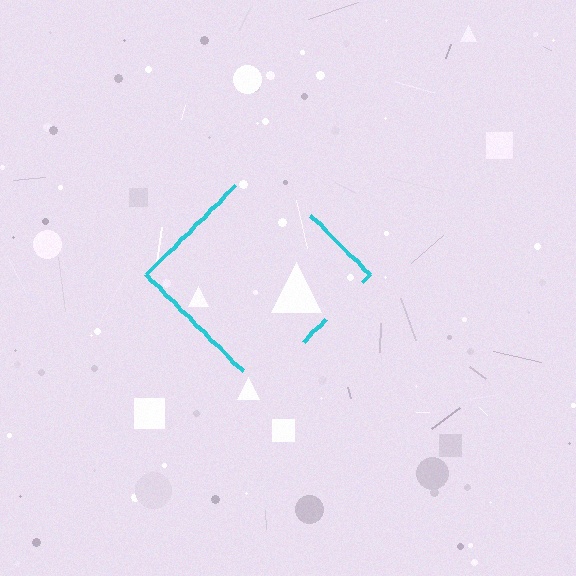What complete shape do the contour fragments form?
The contour fragments form a diamond.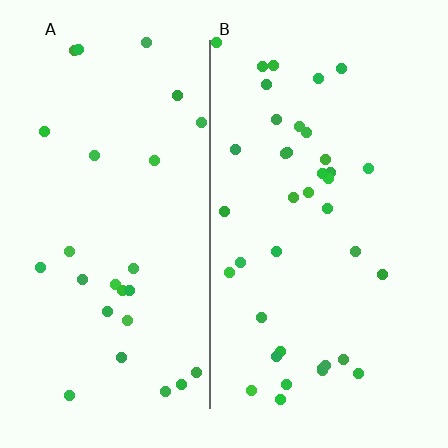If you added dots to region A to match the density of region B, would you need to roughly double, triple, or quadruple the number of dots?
Approximately double.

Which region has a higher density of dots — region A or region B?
B (the right).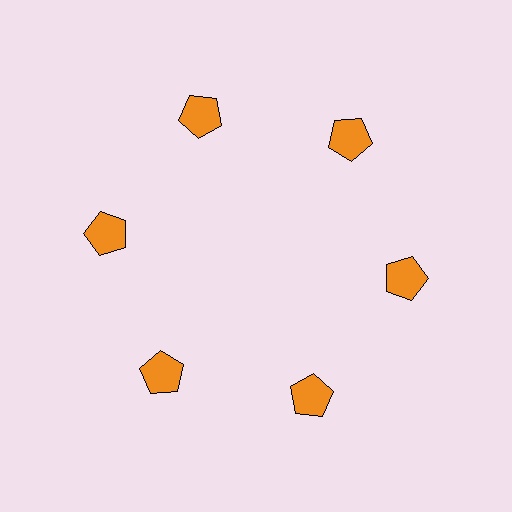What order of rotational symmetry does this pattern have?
This pattern has 6-fold rotational symmetry.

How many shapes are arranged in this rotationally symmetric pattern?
There are 6 shapes, arranged in 6 groups of 1.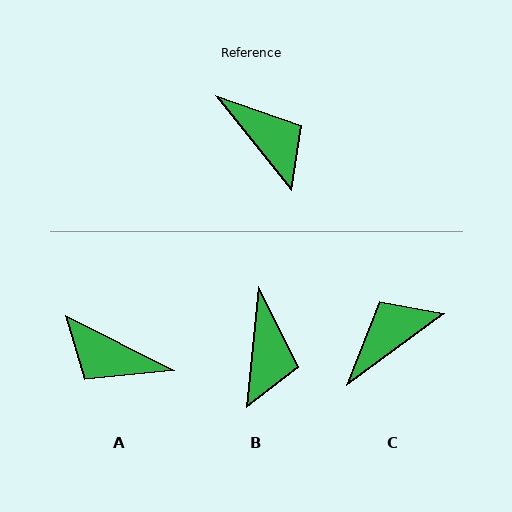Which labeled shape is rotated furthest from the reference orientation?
A, about 155 degrees away.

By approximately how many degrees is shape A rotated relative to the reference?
Approximately 155 degrees clockwise.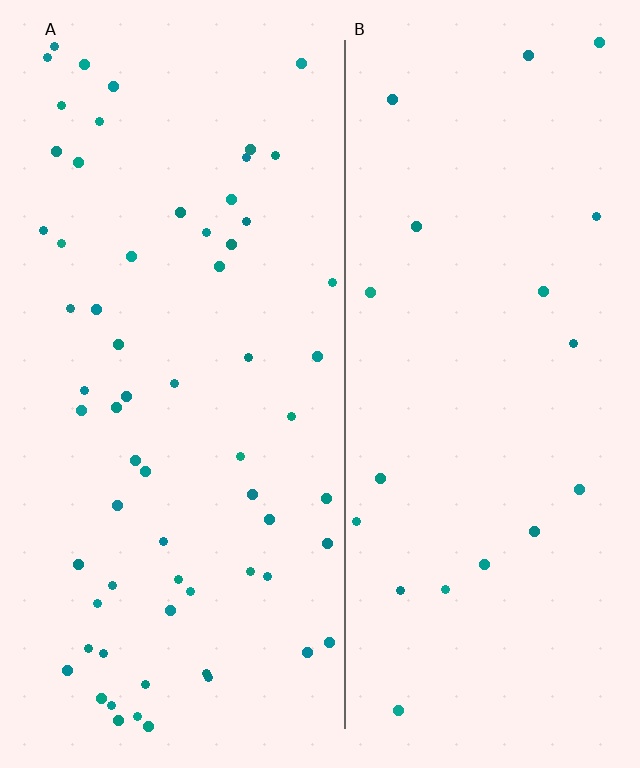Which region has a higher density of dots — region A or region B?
A (the left).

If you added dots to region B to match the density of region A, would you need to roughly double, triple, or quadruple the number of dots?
Approximately triple.